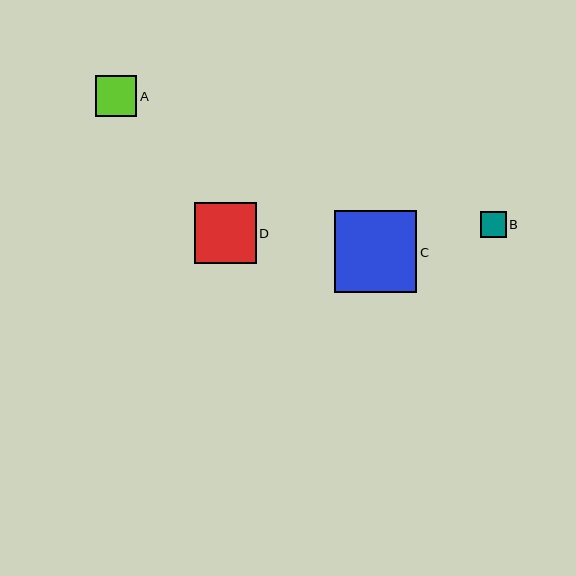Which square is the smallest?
Square B is the smallest with a size of approximately 26 pixels.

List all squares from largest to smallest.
From largest to smallest: C, D, A, B.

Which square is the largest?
Square C is the largest with a size of approximately 82 pixels.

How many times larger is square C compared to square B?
Square C is approximately 3.2 times the size of square B.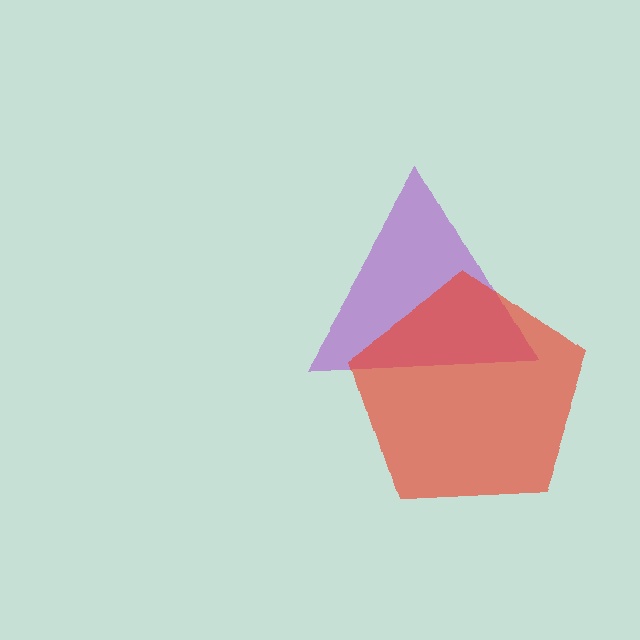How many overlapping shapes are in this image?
There are 2 overlapping shapes in the image.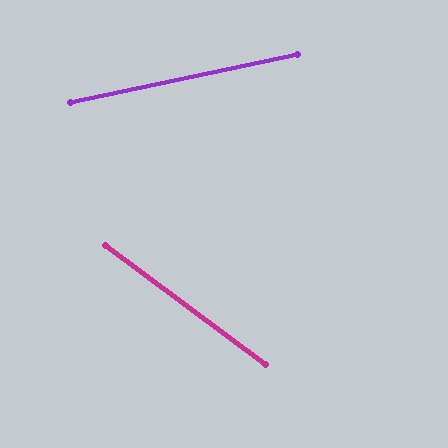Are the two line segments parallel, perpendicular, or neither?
Neither parallel nor perpendicular — they differ by about 49°.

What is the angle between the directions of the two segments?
Approximately 49 degrees.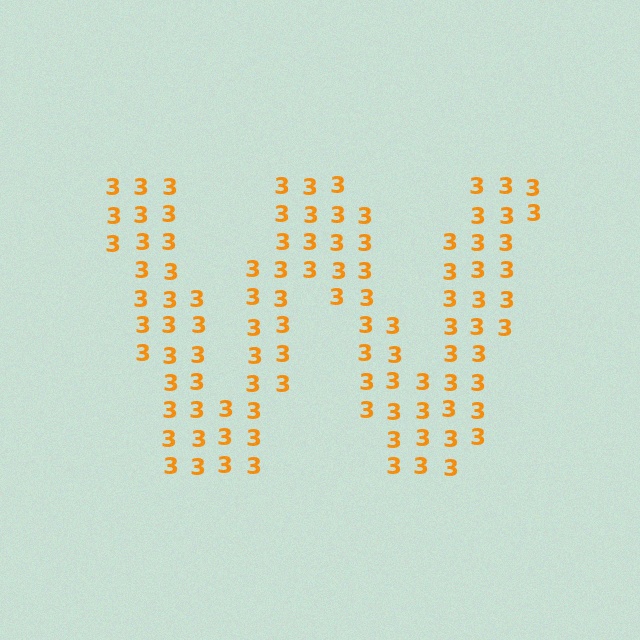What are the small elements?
The small elements are digit 3's.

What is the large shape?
The large shape is the letter W.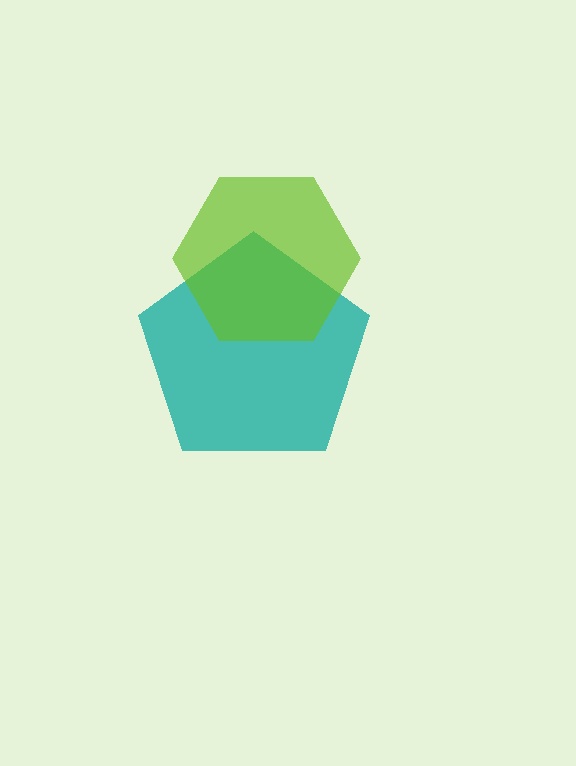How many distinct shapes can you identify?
There are 2 distinct shapes: a teal pentagon, a lime hexagon.